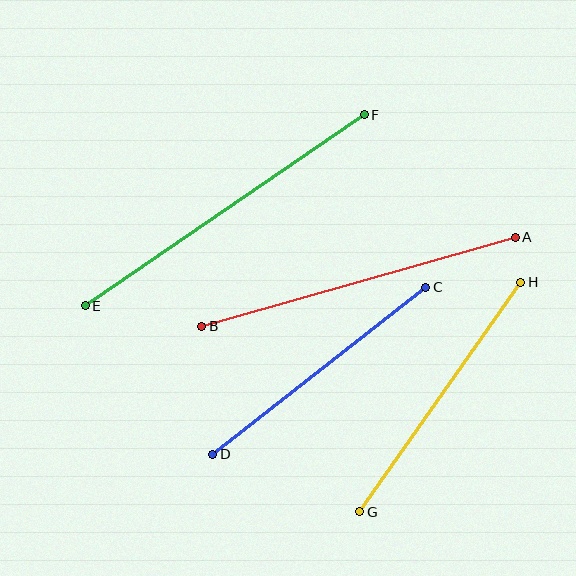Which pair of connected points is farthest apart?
Points E and F are farthest apart.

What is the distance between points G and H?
The distance is approximately 281 pixels.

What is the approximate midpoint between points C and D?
The midpoint is at approximately (319, 371) pixels.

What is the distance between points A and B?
The distance is approximately 326 pixels.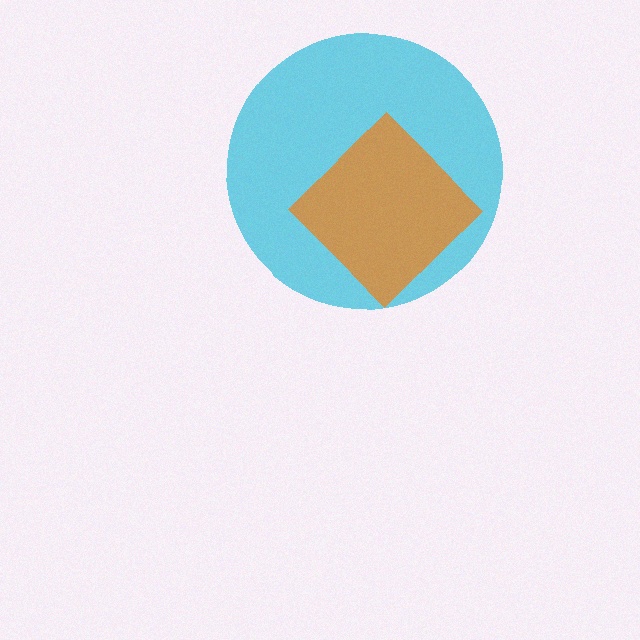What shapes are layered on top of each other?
The layered shapes are: a cyan circle, an orange diamond.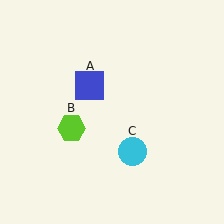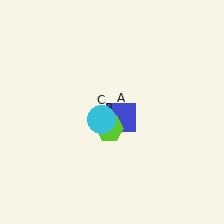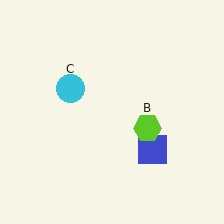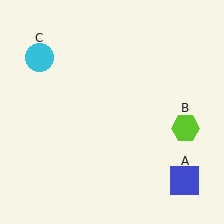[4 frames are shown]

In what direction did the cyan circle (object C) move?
The cyan circle (object C) moved up and to the left.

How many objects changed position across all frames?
3 objects changed position: blue square (object A), lime hexagon (object B), cyan circle (object C).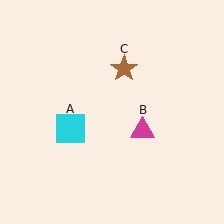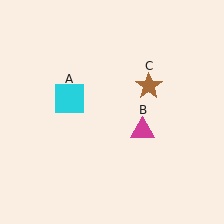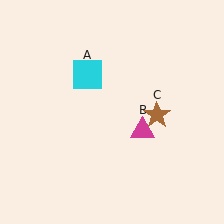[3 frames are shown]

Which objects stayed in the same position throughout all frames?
Magenta triangle (object B) remained stationary.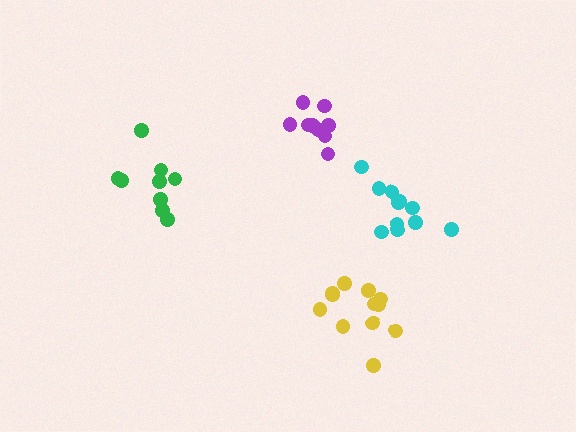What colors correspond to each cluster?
The clusters are colored: purple, yellow, green, cyan.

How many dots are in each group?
Group 1: 9 dots, Group 2: 12 dots, Group 3: 9 dots, Group 4: 11 dots (41 total).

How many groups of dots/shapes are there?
There are 4 groups.